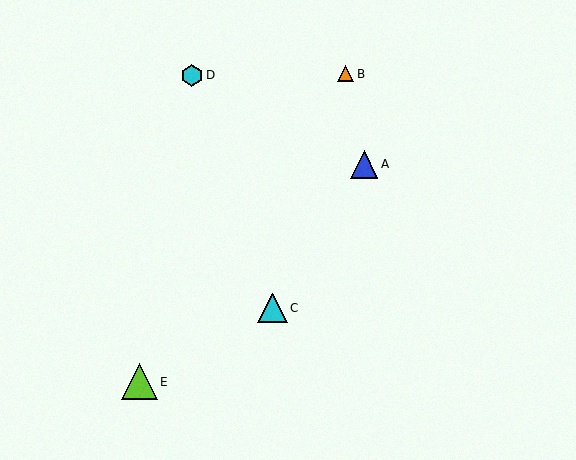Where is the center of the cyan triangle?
The center of the cyan triangle is at (272, 308).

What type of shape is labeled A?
Shape A is a blue triangle.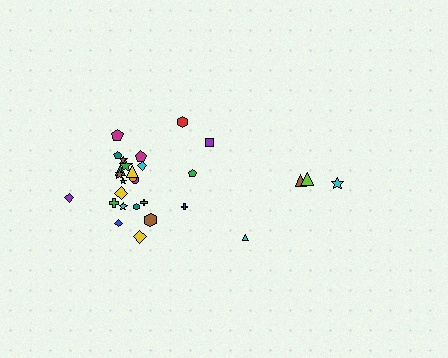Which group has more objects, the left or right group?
The left group.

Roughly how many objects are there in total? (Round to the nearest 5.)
Roughly 30 objects in total.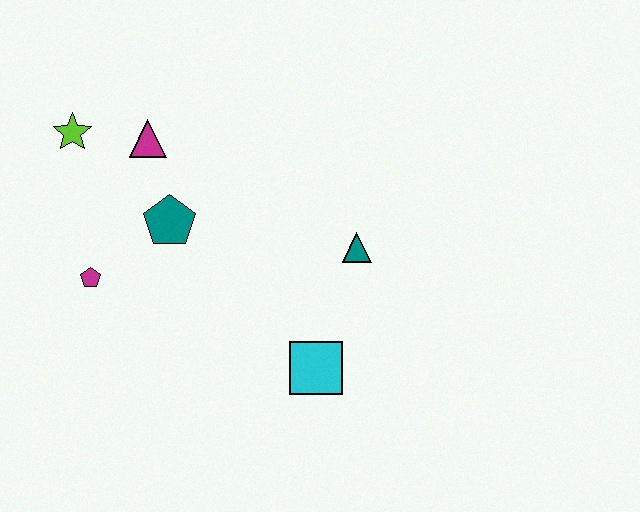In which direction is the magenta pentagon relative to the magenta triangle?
The magenta pentagon is below the magenta triangle.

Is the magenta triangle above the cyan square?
Yes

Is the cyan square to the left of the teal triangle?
Yes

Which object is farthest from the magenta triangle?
The cyan square is farthest from the magenta triangle.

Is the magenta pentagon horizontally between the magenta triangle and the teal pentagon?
No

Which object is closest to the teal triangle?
The cyan square is closest to the teal triangle.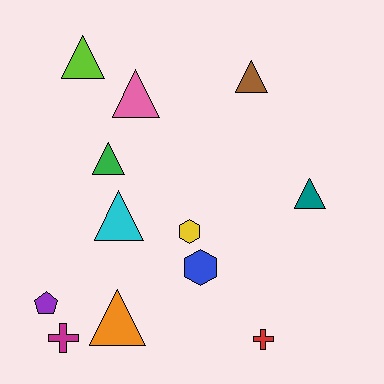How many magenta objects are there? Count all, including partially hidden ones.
There is 1 magenta object.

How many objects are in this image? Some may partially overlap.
There are 12 objects.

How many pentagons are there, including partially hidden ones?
There is 1 pentagon.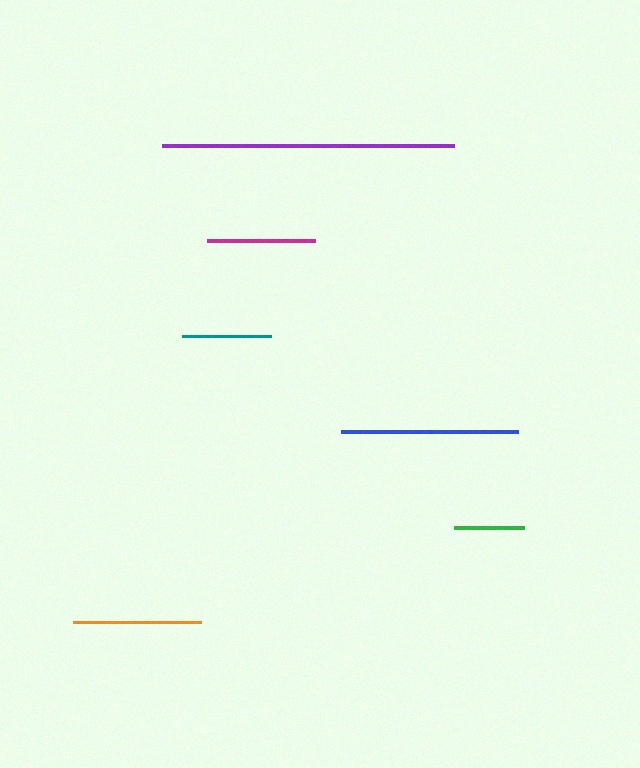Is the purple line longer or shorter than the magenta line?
The purple line is longer than the magenta line.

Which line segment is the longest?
The purple line is the longest at approximately 292 pixels.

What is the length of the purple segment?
The purple segment is approximately 292 pixels long.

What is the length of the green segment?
The green segment is approximately 70 pixels long.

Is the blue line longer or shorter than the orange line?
The blue line is longer than the orange line.